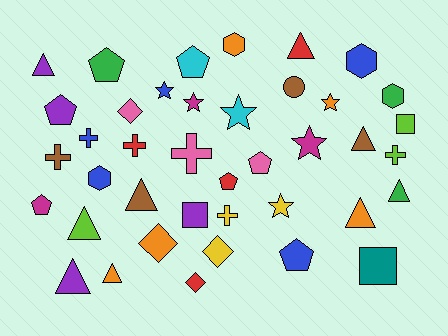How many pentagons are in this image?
There are 7 pentagons.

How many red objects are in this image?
There are 4 red objects.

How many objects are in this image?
There are 40 objects.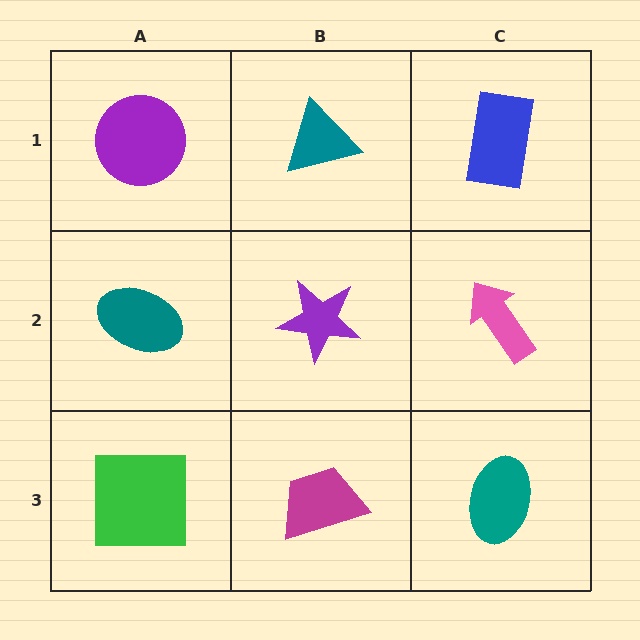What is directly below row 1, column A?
A teal ellipse.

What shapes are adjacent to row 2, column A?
A purple circle (row 1, column A), a green square (row 3, column A), a purple star (row 2, column B).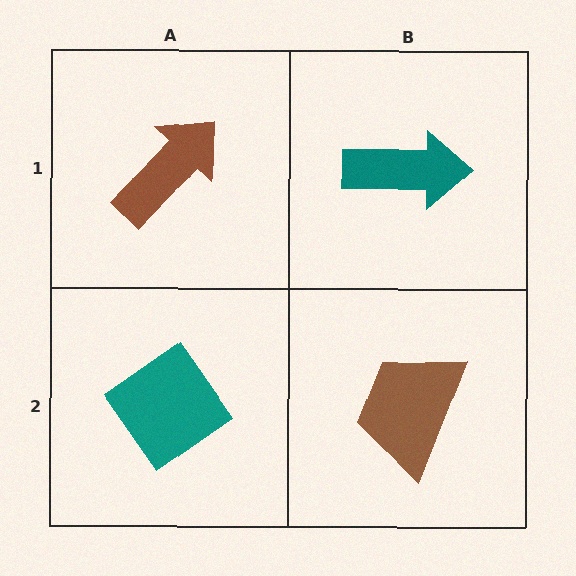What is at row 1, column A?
A brown arrow.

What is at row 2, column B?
A brown trapezoid.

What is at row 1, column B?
A teal arrow.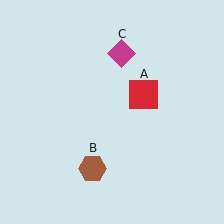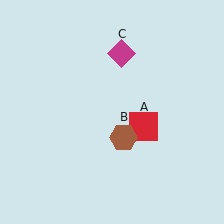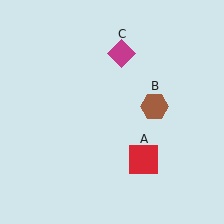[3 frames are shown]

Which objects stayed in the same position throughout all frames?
Magenta diamond (object C) remained stationary.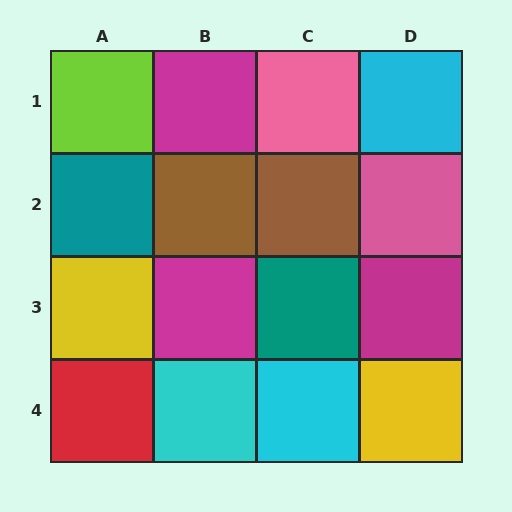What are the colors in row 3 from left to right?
Yellow, magenta, teal, magenta.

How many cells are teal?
2 cells are teal.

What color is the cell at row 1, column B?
Magenta.